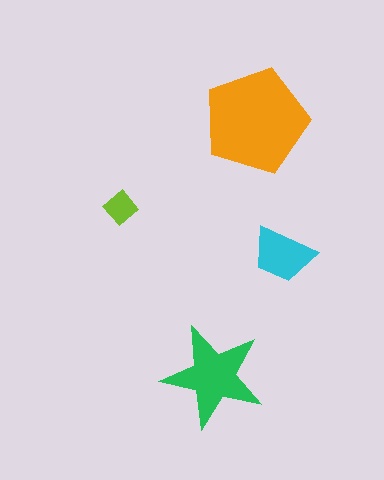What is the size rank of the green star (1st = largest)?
2nd.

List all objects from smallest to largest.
The lime diamond, the cyan trapezoid, the green star, the orange pentagon.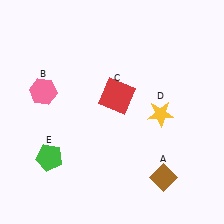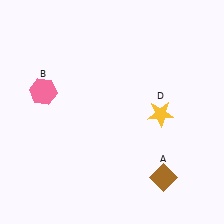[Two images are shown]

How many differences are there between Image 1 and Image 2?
There are 2 differences between the two images.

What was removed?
The green pentagon (E), the red square (C) were removed in Image 2.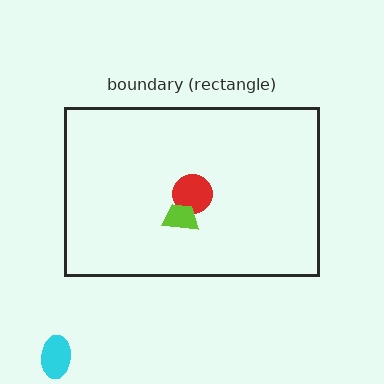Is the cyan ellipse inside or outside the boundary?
Outside.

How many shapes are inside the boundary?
2 inside, 1 outside.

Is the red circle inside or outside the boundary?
Inside.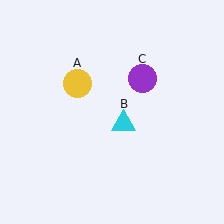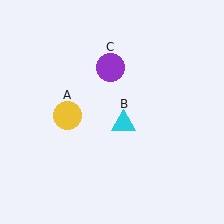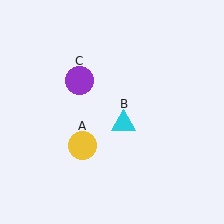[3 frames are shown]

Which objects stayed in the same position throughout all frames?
Cyan triangle (object B) remained stationary.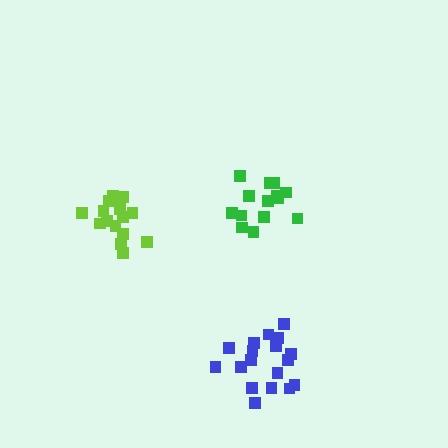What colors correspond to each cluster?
The clusters are colored: green, lime, blue.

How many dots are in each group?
Group 1: 14 dots, Group 2: 16 dots, Group 3: 18 dots (48 total).